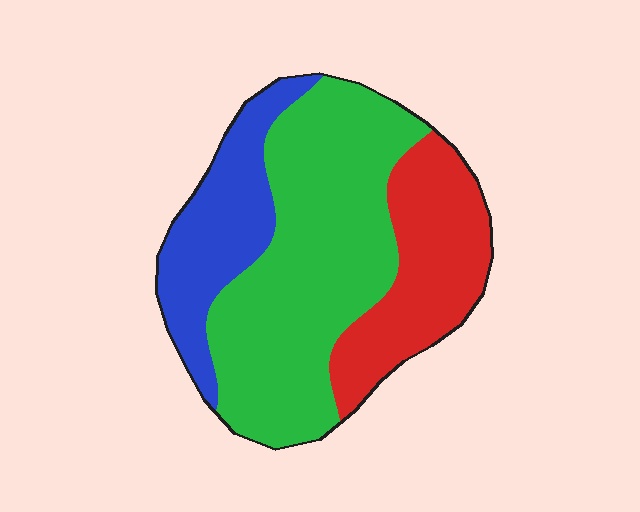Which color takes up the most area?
Green, at roughly 50%.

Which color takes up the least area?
Blue, at roughly 20%.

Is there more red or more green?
Green.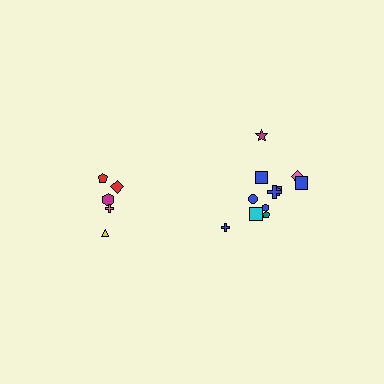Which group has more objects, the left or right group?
The right group.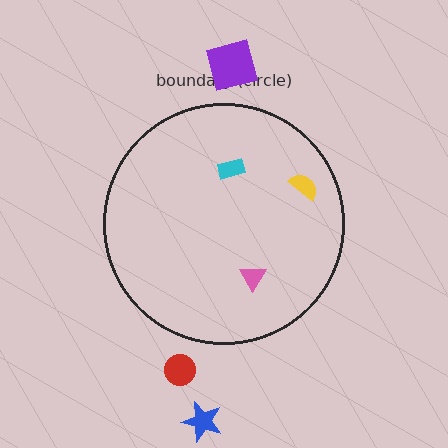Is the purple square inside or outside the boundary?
Outside.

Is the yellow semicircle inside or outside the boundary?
Inside.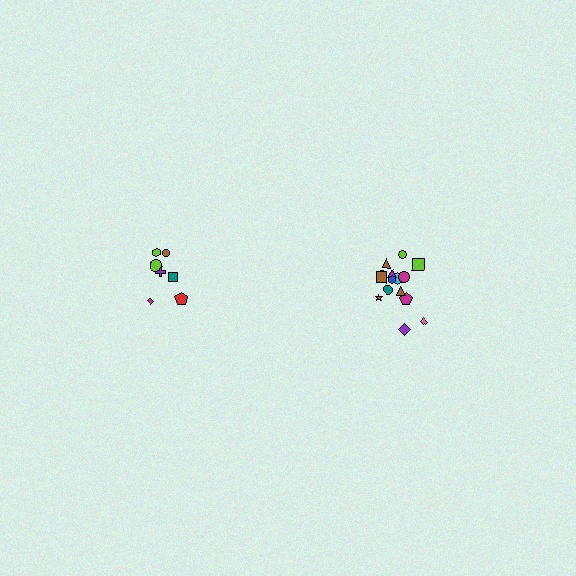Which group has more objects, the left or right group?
The right group.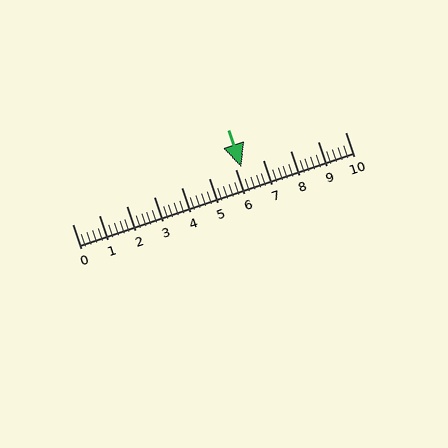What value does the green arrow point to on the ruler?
The green arrow points to approximately 6.2.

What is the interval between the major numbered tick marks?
The major tick marks are spaced 1 units apart.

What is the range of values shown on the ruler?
The ruler shows values from 0 to 10.